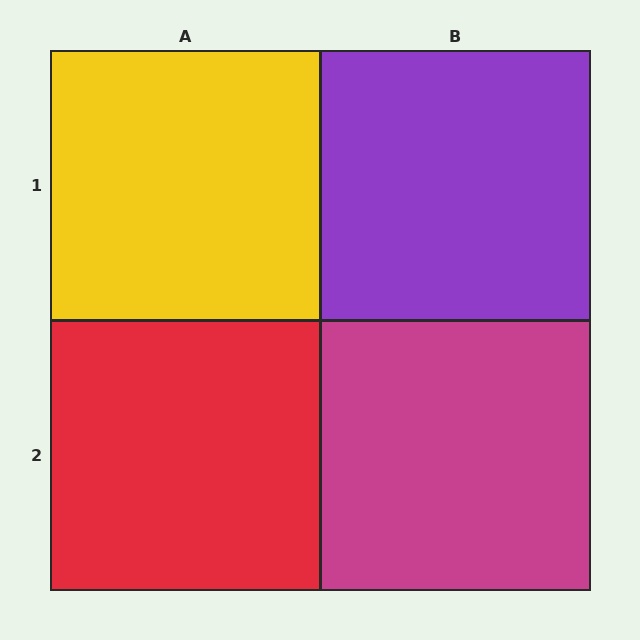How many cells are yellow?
1 cell is yellow.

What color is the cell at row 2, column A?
Red.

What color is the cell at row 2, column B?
Magenta.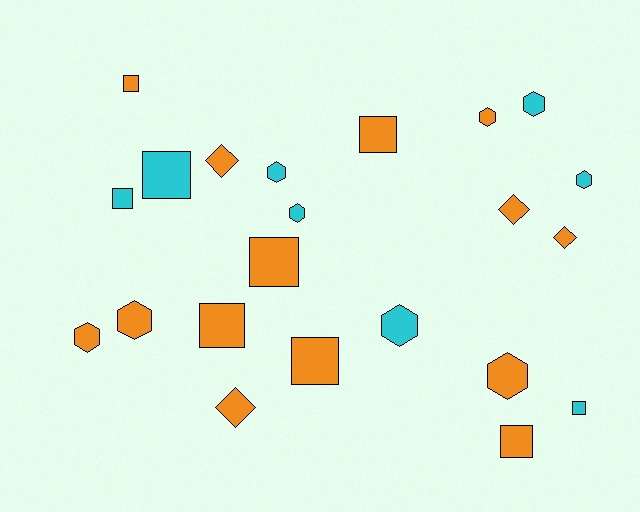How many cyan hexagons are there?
There are 5 cyan hexagons.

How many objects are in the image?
There are 22 objects.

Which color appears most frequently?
Orange, with 14 objects.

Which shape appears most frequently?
Square, with 9 objects.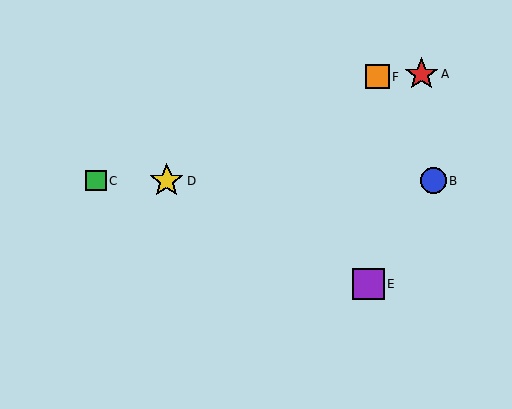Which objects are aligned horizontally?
Objects B, C, D are aligned horizontally.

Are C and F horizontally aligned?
No, C is at y≈181 and F is at y≈77.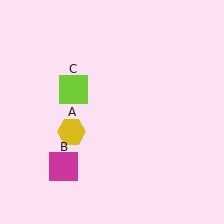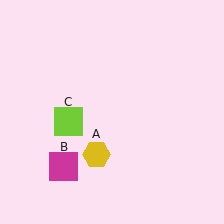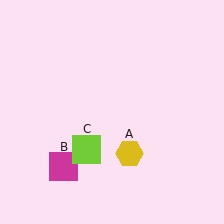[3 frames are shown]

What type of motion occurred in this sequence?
The yellow hexagon (object A), lime square (object C) rotated counterclockwise around the center of the scene.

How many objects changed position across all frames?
2 objects changed position: yellow hexagon (object A), lime square (object C).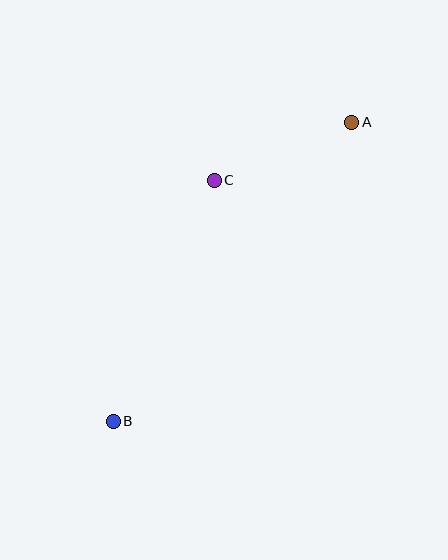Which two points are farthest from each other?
Points A and B are farthest from each other.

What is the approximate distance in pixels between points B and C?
The distance between B and C is approximately 261 pixels.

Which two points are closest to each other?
Points A and C are closest to each other.